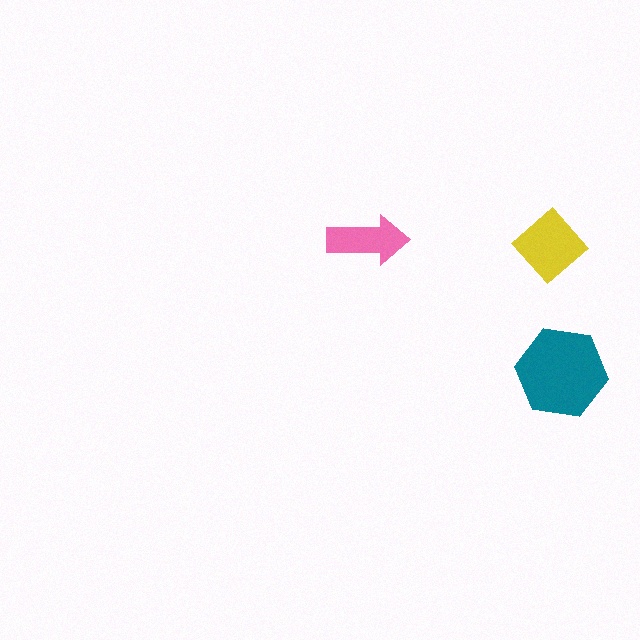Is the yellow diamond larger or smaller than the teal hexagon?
Smaller.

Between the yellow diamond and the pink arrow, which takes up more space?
The yellow diamond.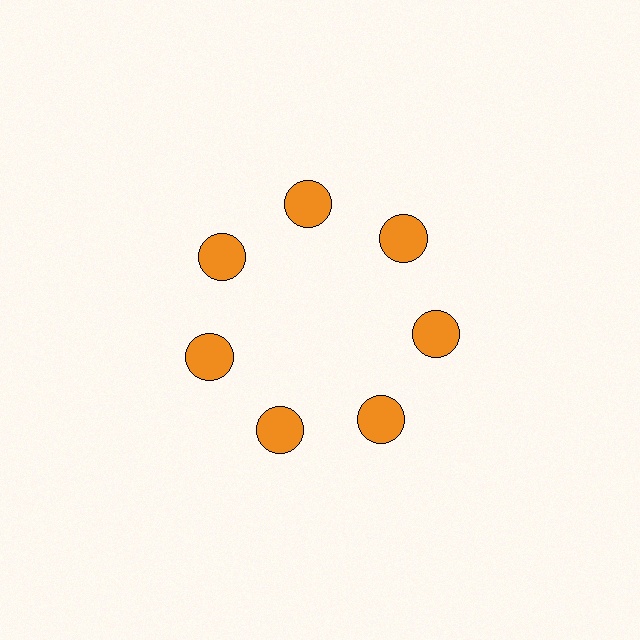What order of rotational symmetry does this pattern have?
This pattern has 7-fold rotational symmetry.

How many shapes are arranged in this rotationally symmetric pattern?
There are 7 shapes, arranged in 7 groups of 1.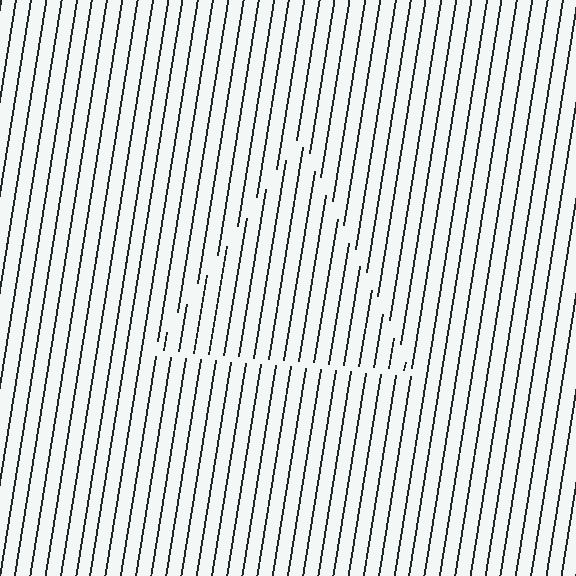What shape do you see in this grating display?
An illusory triangle. The interior of the shape contains the same grating, shifted by half a period — the contour is defined by the phase discontinuity where line-ends from the inner and outer gratings abut.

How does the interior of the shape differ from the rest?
The interior of the shape contains the same grating, shifted by half a period — the contour is defined by the phase discontinuity where line-ends from the inner and outer gratings abut.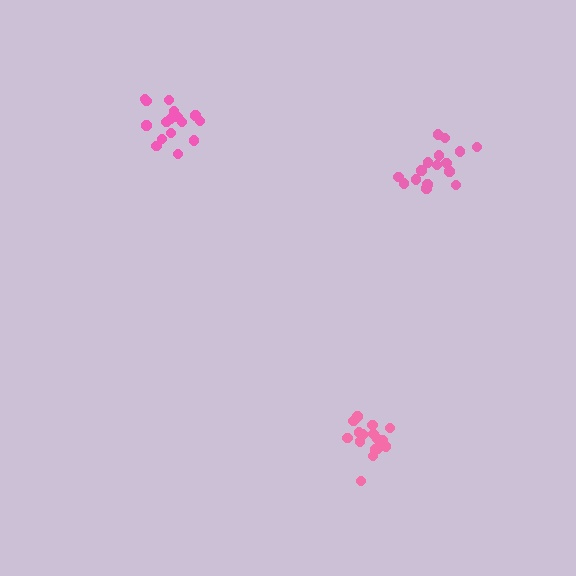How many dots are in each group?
Group 1: 16 dots, Group 2: 17 dots, Group 3: 17 dots (50 total).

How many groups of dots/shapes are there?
There are 3 groups.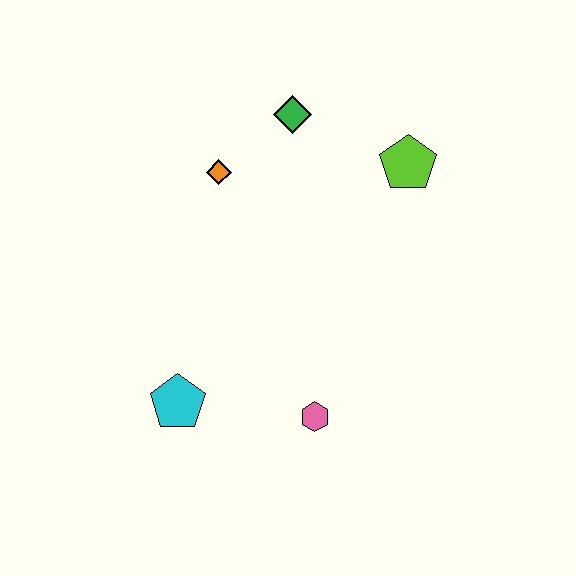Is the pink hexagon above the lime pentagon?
No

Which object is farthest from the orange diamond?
The pink hexagon is farthest from the orange diamond.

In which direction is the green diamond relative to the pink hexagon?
The green diamond is above the pink hexagon.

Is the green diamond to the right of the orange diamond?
Yes